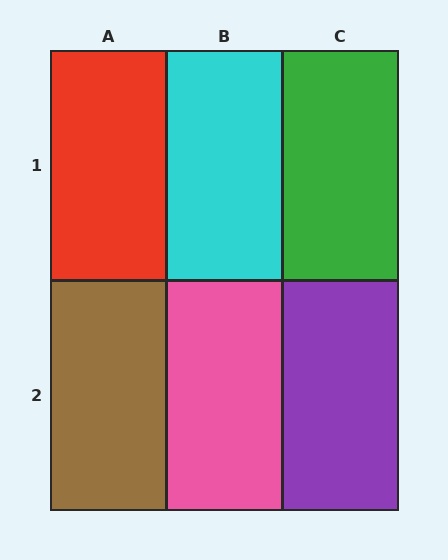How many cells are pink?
1 cell is pink.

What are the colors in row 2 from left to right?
Brown, pink, purple.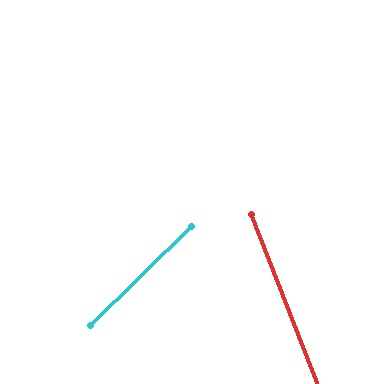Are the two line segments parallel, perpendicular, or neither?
Neither parallel nor perpendicular — they differ by about 67°.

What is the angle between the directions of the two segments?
Approximately 67 degrees.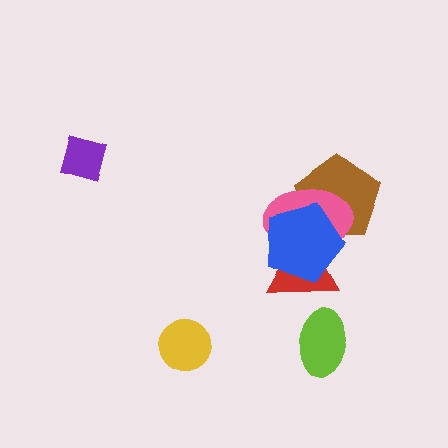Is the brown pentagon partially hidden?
Yes, it is partially covered by another shape.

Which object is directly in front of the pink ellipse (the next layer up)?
The red triangle is directly in front of the pink ellipse.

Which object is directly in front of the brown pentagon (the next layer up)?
The pink ellipse is directly in front of the brown pentagon.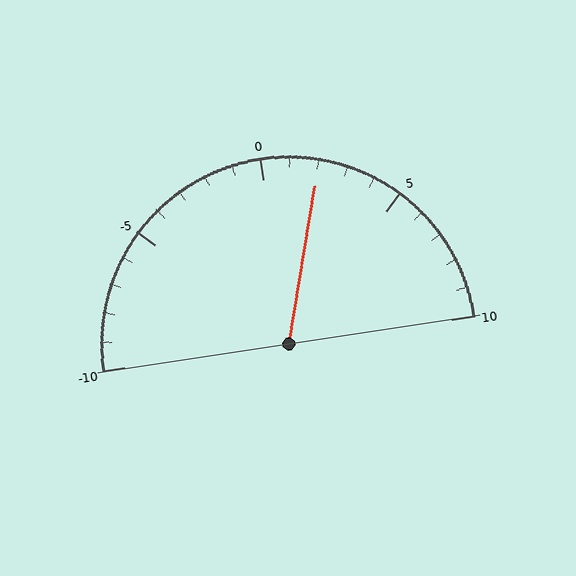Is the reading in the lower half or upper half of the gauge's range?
The reading is in the upper half of the range (-10 to 10).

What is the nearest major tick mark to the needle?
The nearest major tick mark is 0.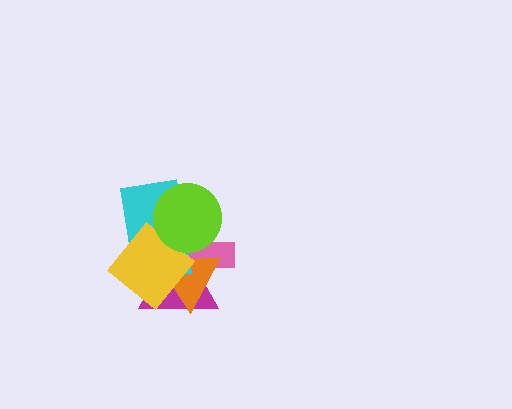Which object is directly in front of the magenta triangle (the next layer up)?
The orange triangle is directly in front of the magenta triangle.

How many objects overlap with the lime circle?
5 objects overlap with the lime circle.